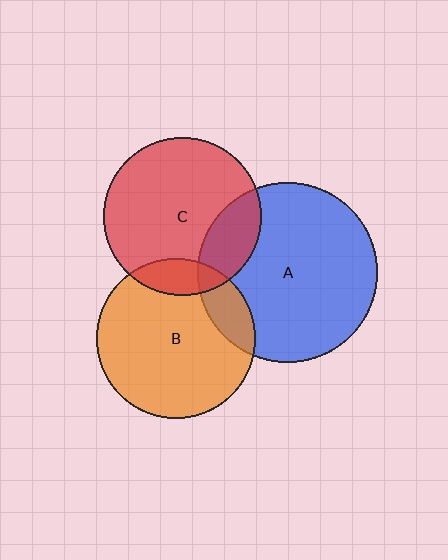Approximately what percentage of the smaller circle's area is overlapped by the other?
Approximately 20%.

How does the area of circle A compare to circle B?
Approximately 1.3 times.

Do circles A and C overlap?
Yes.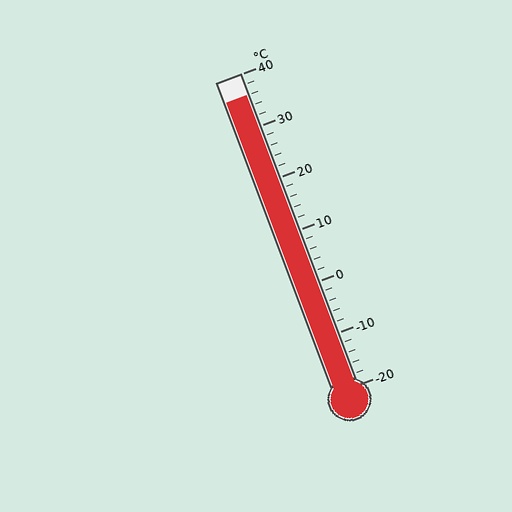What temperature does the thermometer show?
The thermometer shows approximately 36°C.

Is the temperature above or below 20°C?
The temperature is above 20°C.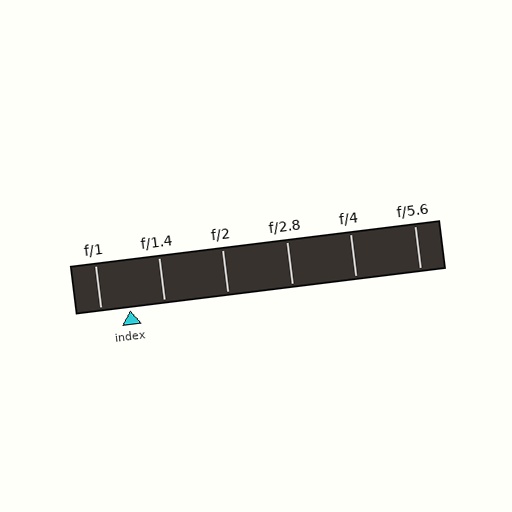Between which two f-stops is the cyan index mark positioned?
The index mark is between f/1 and f/1.4.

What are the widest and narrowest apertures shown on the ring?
The widest aperture shown is f/1 and the narrowest is f/5.6.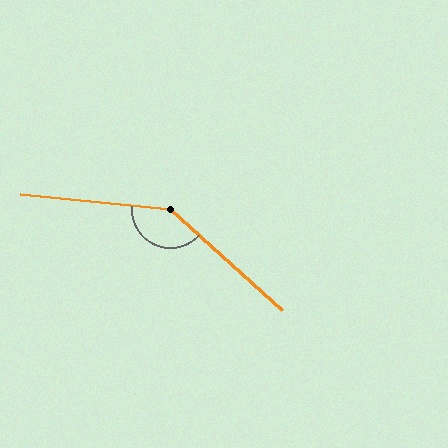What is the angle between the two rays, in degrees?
Approximately 144 degrees.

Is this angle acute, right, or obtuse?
It is obtuse.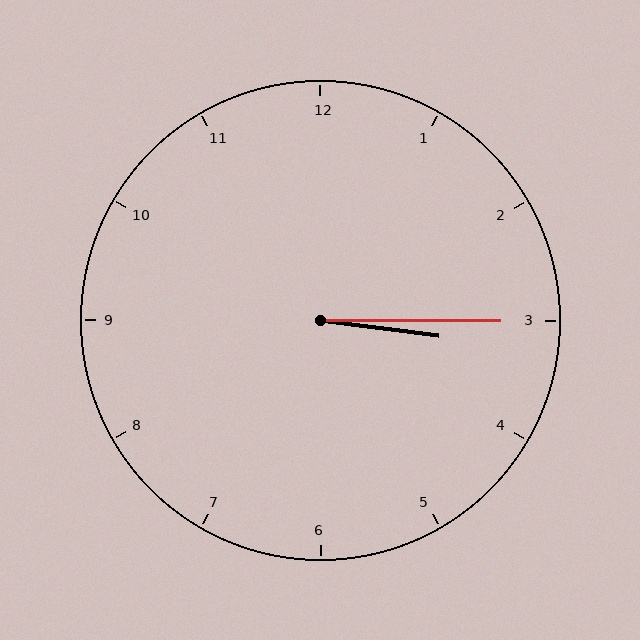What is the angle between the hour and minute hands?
Approximately 8 degrees.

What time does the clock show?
3:15.